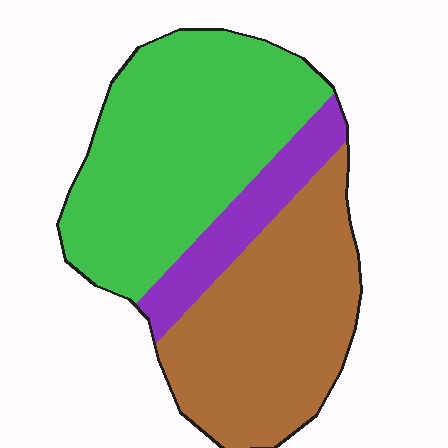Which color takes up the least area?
Purple, at roughly 15%.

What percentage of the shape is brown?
Brown takes up about two fifths (2/5) of the shape.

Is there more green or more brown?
Green.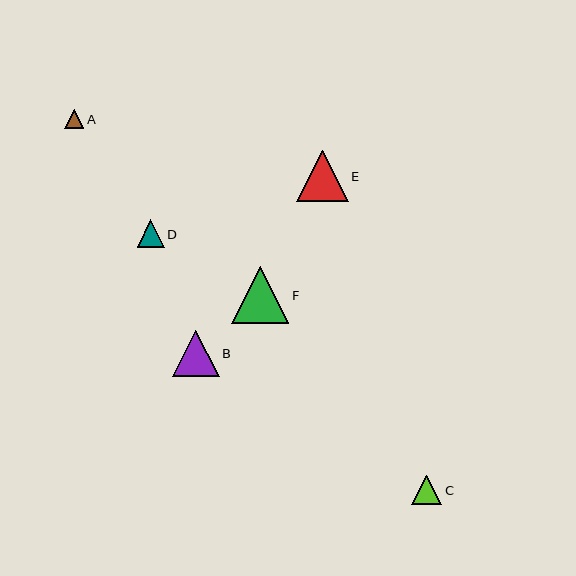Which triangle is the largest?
Triangle F is the largest with a size of approximately 57 pixels.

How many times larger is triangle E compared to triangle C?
Triangle E is approximately 1.7 times the size of triangle C.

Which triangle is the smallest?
Triangle A is the smallest with a size of approximately 19 pixels.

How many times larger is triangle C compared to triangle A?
Triangle C is approximately 1.6 times the size of triangle A.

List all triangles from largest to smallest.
From largest to smallest: F, E, B, C, D, A.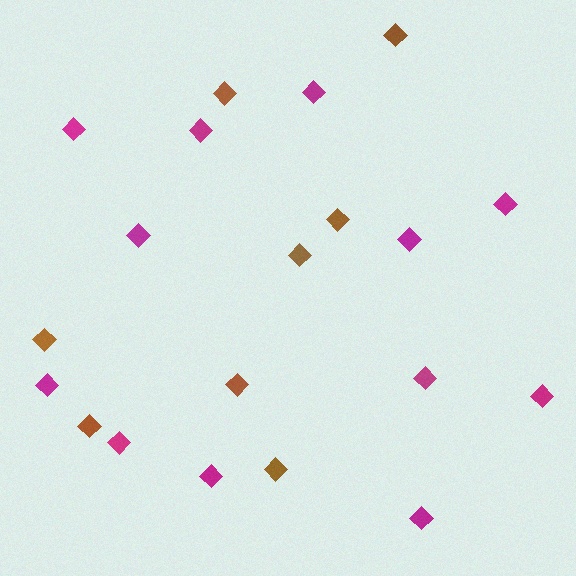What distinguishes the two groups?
There are 2 groups: one group of magenta diamonds (12) and one group of brown diamonds (8).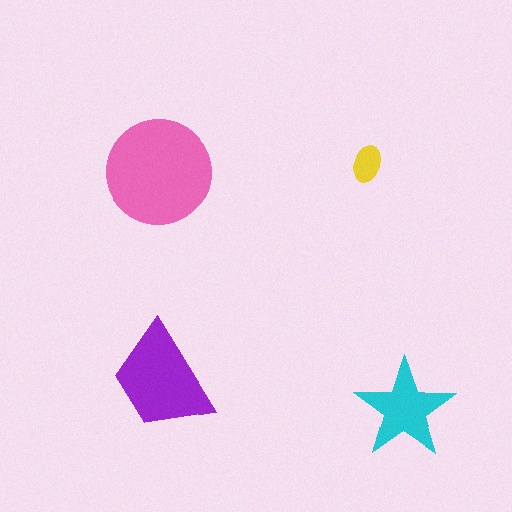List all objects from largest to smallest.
The pink circle, the purple trapezoid, the cyan star, the yellow ellipse.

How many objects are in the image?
There are 4 objects in the image.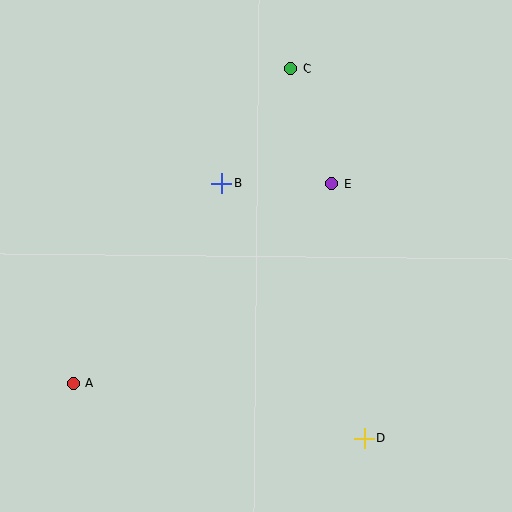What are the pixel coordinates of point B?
Point B is at (222, 183).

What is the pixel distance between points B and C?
The distance between B and C is 133 pixels.